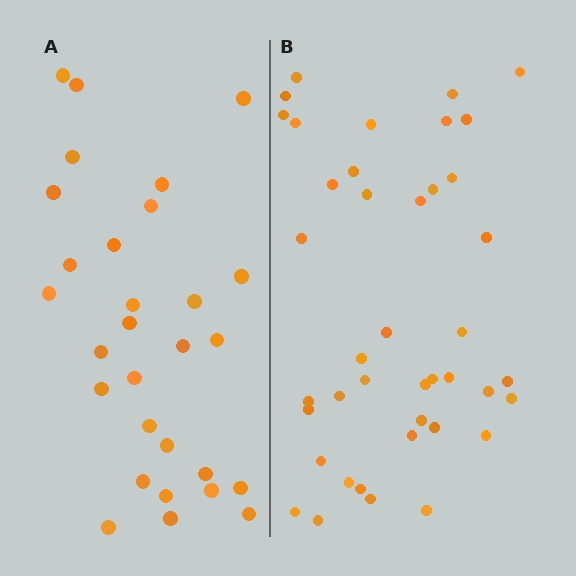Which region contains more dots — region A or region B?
Region B (the right region) has more dots.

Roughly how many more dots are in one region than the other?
Region B has roughly 12 or so more dots than region A.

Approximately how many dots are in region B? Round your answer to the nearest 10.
About 40 dots. (The exact count is 41, which rounds to 40.)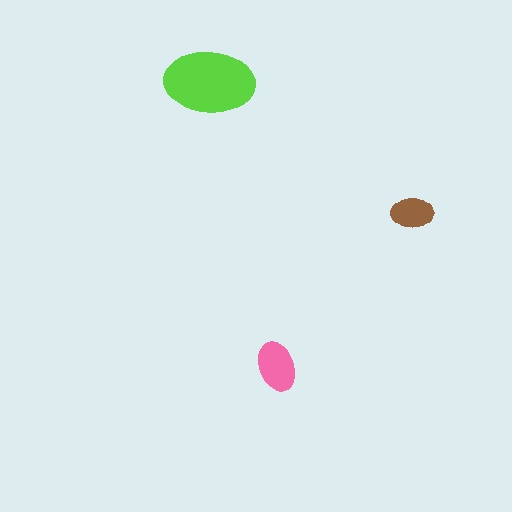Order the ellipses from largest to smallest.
the lime one, the pink one, the brown one.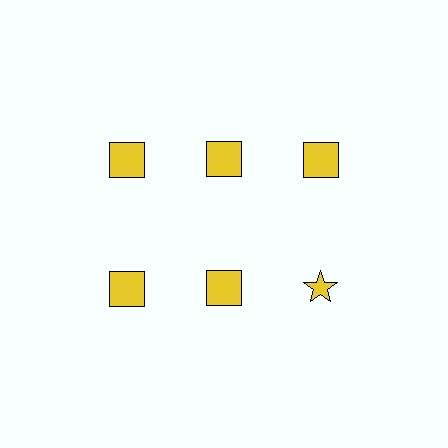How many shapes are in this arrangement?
There are 6 shapes arranged in a grid pattern.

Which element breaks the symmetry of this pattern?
The yellow star in the second row, center column breaks the symmetry. All other shapes are yellow squares.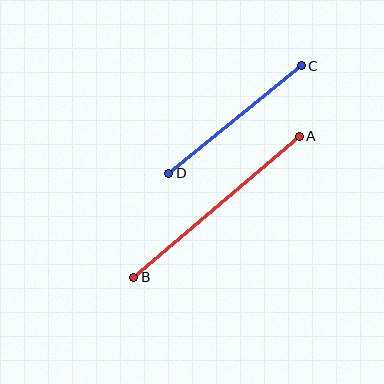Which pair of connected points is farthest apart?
Points A and B are farthest apart.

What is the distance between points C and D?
The distance is approximately 171 pixels.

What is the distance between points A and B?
The distance is approximately 217 pixels.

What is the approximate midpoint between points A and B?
The midpoint is at approximately (216, 207) pixels.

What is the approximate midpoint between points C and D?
The midpoint is at approximately (235, 120) pixels.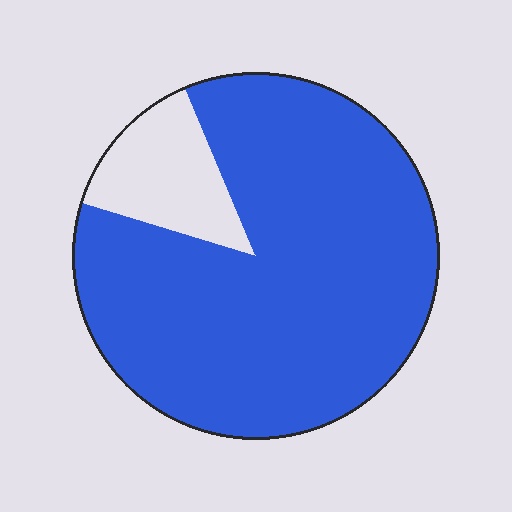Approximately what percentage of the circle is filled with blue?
Approximately 85%.